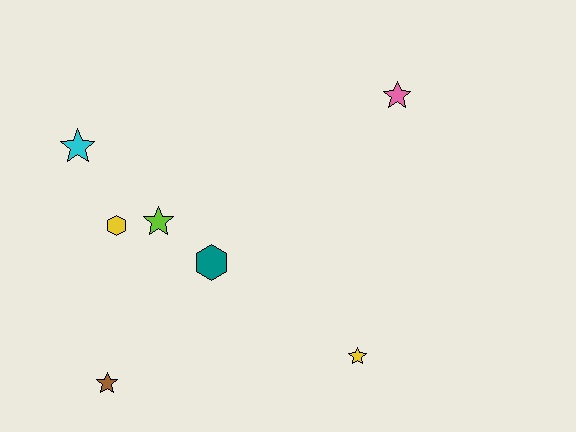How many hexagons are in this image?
There are 2 hexagons.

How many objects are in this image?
There are 7 objects.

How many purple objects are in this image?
There are no purple objects.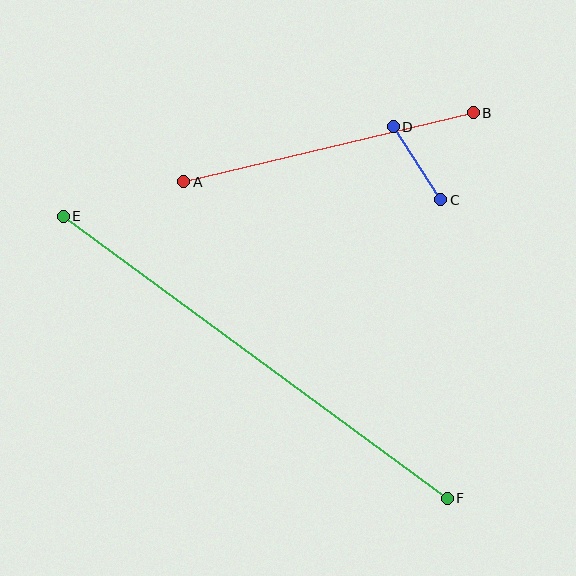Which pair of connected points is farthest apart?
Points E and F are farthest apart.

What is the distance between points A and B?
The distance is approximately 297 pixels.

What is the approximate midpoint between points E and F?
The midpoint is at approximately (255, 357) pixels.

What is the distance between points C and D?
The distance is approximately 87 pixels.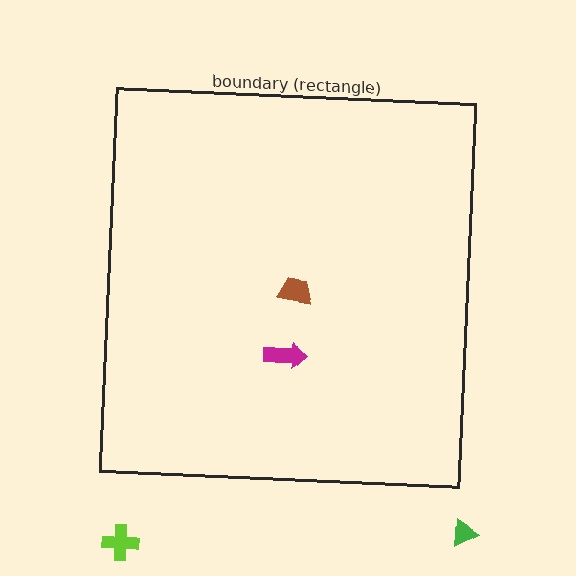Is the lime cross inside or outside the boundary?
Outside.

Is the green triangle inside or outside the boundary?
Outside.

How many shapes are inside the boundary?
2 inside, 2 outside.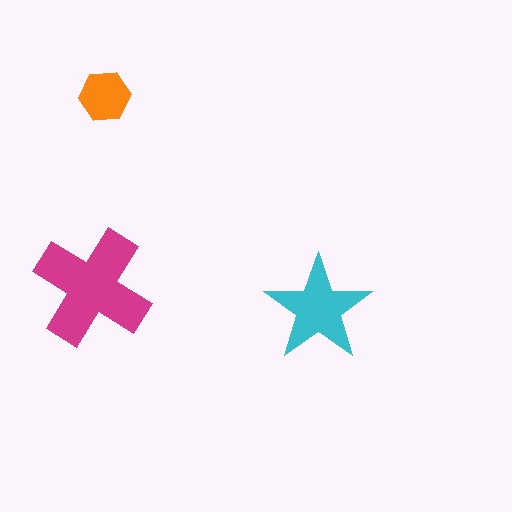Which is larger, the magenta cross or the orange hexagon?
The magenta cross.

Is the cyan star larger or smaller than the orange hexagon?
Larger.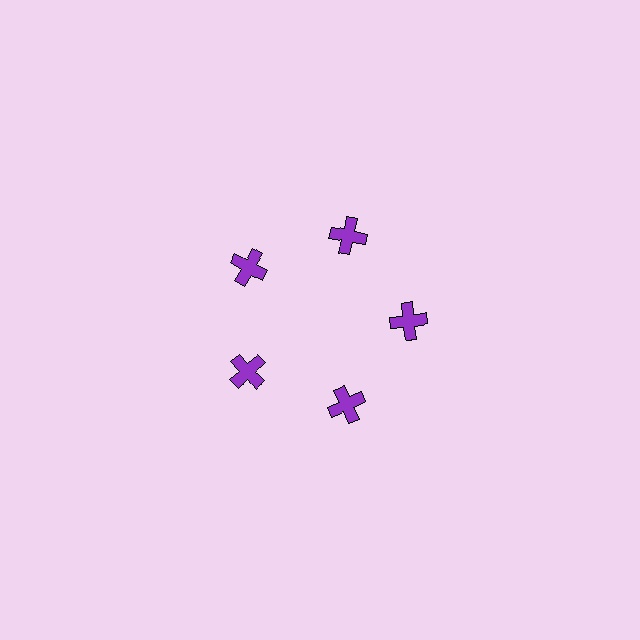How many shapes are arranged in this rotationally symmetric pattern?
There are 5 shapes, arranged in 5 groups of 1.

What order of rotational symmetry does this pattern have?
This pattern has 5-fold rotational symmetry.